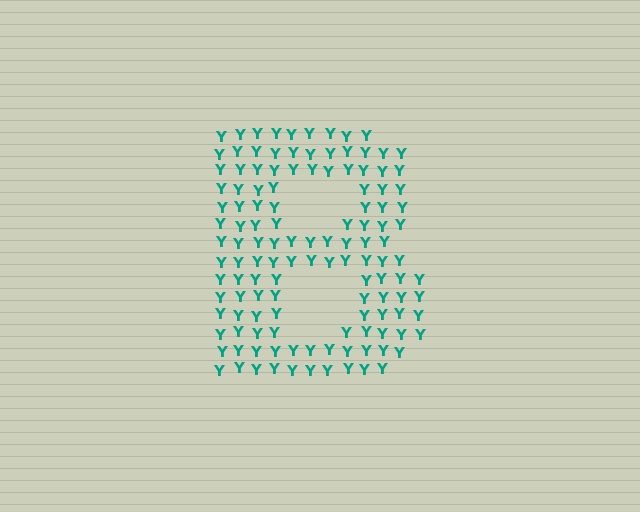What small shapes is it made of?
It is made of small letter Y's.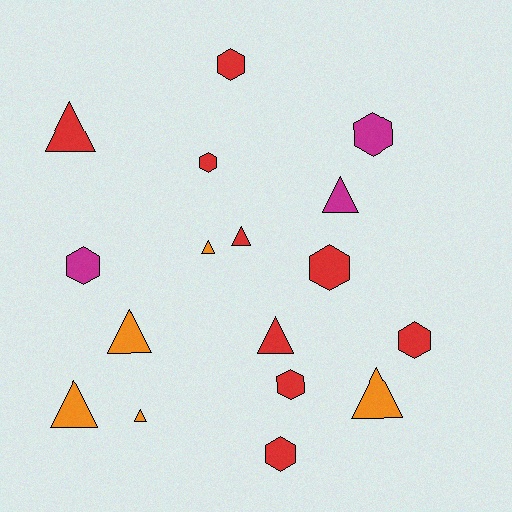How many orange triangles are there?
There are 5 orange triangles.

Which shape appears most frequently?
Triangle, with 9 objects.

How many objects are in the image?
There are 17 objects.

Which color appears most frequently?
Red, with 9 objects.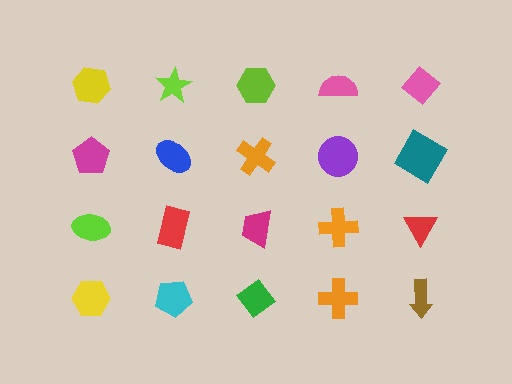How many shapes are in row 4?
5 shapes.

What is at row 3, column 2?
A red rectangle.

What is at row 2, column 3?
An orange cross.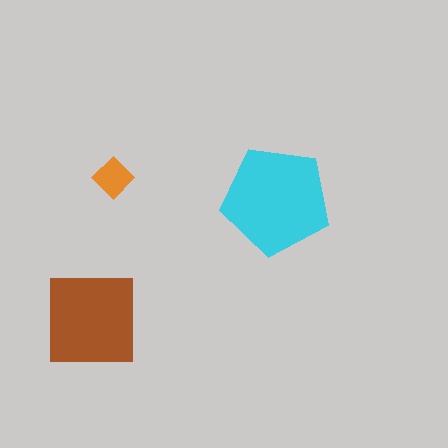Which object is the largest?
The cyan pentagon.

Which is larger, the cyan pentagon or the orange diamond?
The cyan pentagon.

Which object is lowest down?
The brown square is bottommost.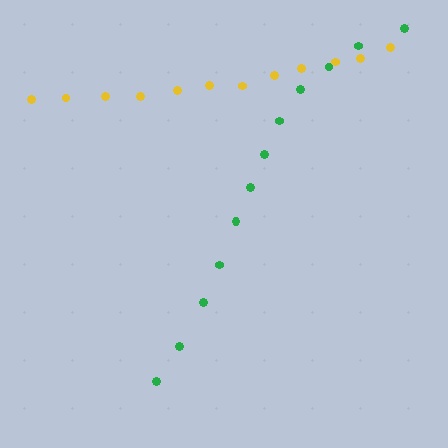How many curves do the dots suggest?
There are 2 distinct paths.